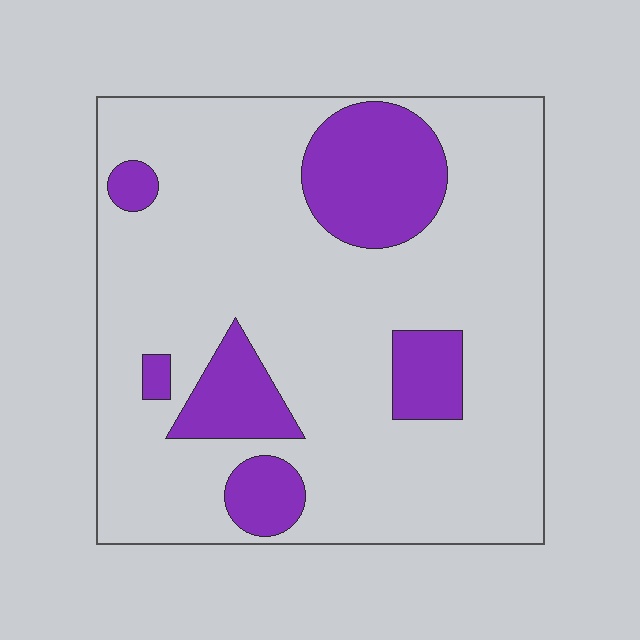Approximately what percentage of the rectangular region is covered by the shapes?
Approximately 20%.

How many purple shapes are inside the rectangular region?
6.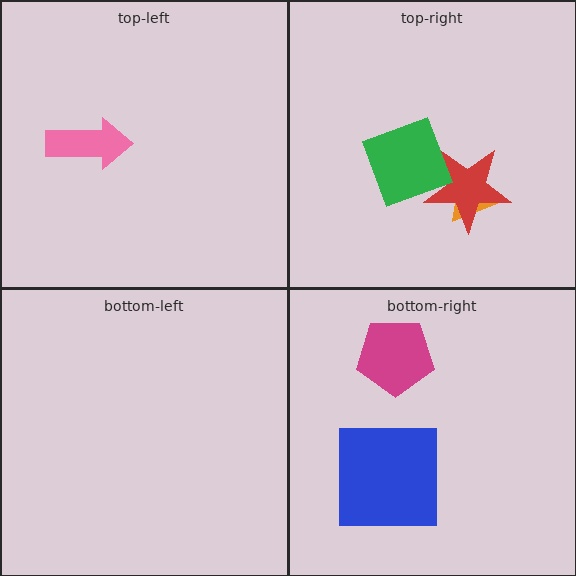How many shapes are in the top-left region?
1.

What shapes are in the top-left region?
The pink arrow.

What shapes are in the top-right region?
The orange triangle, the red star, the green diamond.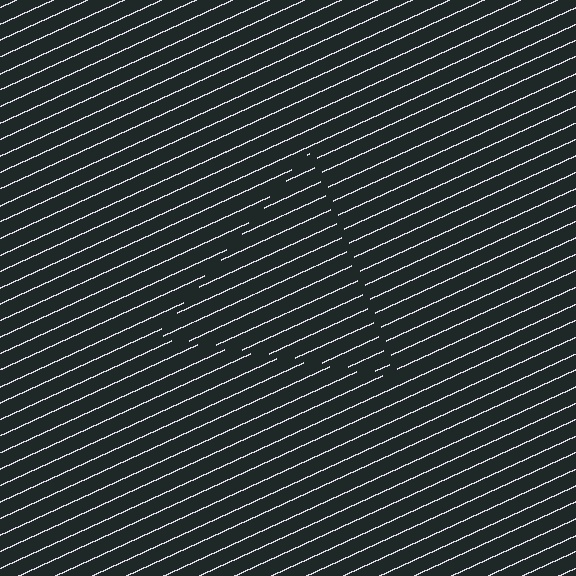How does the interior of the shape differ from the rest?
The interior of the shape contains the same grating, shifted by half a period — the contour is defined by the phase discontinuity where line-ends from the inner and outer gratings abut.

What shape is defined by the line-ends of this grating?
An illusory triangle. The interior of the shape contains the same grating, shifted by half a period — the contour is defined by the phase discontinuity where line-ends from the inner and outer gratings abut.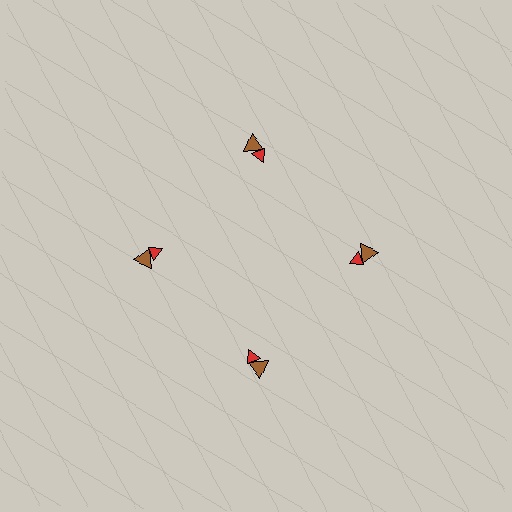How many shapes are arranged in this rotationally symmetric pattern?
There are 8 shapes, arranged in 4 groups of 2.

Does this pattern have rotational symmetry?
Yes, this pattern has 4-fold rotational symmetry. It looks the same after rotating 90 degrees around the center.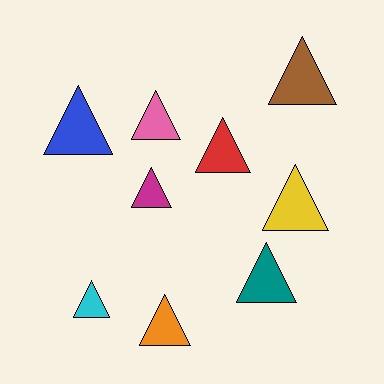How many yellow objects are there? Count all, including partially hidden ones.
There is 1 yellow object.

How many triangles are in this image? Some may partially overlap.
There are 9 triangles.